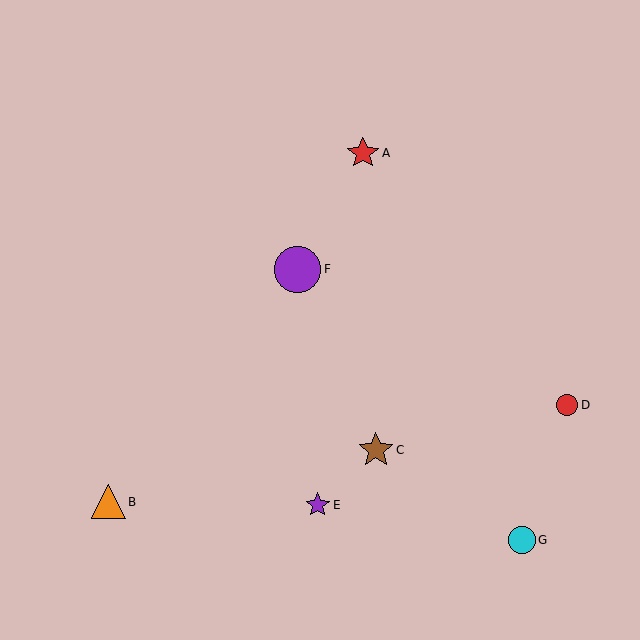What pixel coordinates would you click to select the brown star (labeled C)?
Click at (376, 450) to select the brown star C.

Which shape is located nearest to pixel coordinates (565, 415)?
The red circle (labeled D) at (567, 405) is nearest to that location.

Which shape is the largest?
The purple circle (labeled F) is the largest.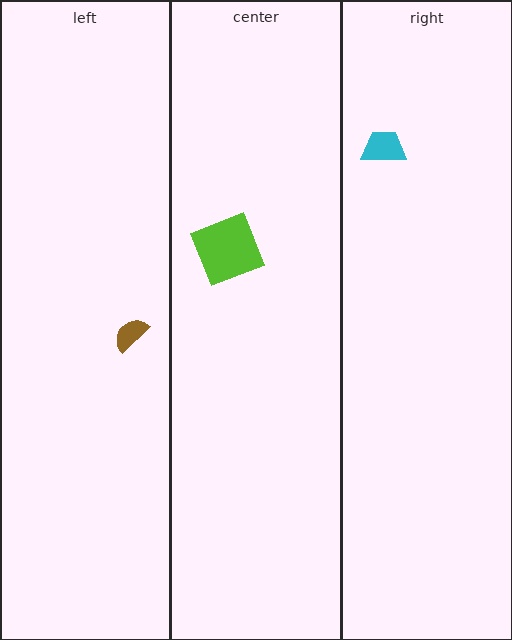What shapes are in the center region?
The lime square.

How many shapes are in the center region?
1.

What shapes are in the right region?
The cyan trapezoid.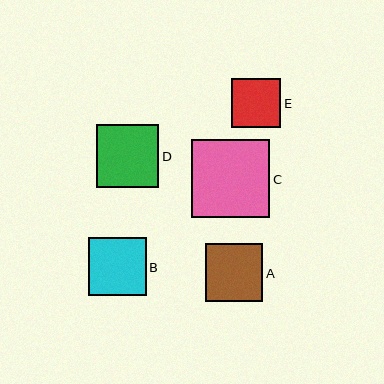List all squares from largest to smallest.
From largest to smallest: C, D, B, A, E.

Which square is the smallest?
Square E is the smallest with a size of approximately 50 pixels.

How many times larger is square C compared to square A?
Square C is approximately 1.4 times the size of square A.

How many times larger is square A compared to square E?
Square A is approximately 1.2 times the size of square E.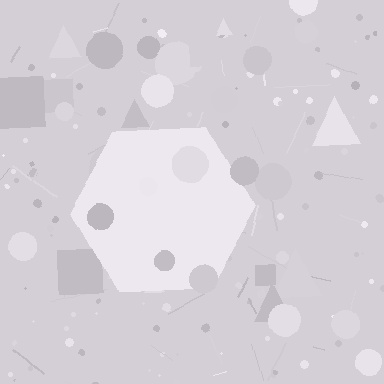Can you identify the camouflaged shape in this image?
The camouflaged shape is a hexagon.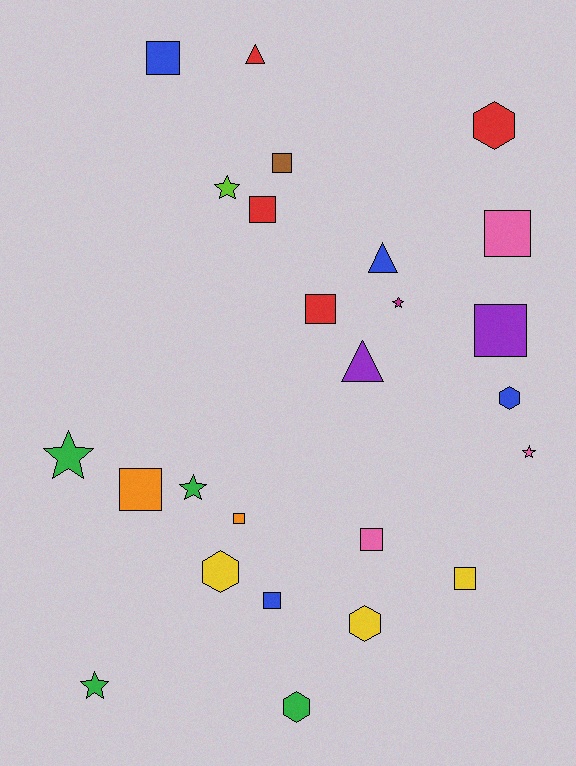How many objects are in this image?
There are 25 objects.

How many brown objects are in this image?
There is 1 brown object.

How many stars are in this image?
There are 6 stars.